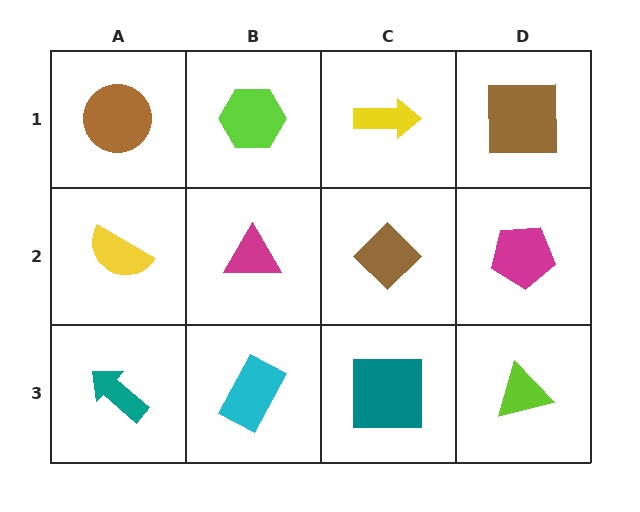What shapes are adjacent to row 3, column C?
A brown diamond (row 2, column C), a cyan rectangle (row 3, column B), a lime triangle (row 3, column D).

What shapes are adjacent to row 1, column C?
A brown diamond (row 2, column C), a lime hexagon (row 1, column B), a brown square (row 1, column D).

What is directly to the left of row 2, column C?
A magenta triangle.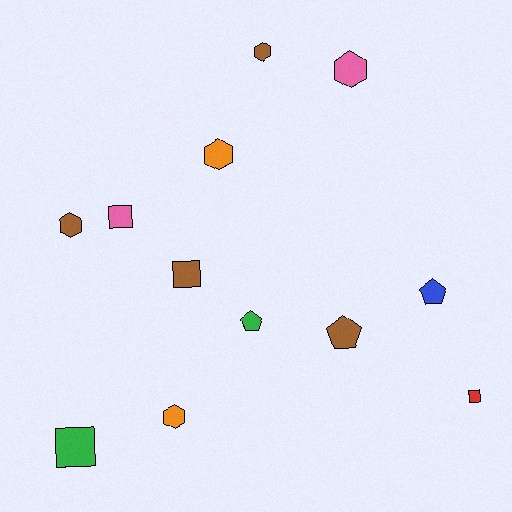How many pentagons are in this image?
There are 3 pentagons.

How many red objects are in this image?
There is 1 red object.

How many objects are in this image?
There are 12 objects.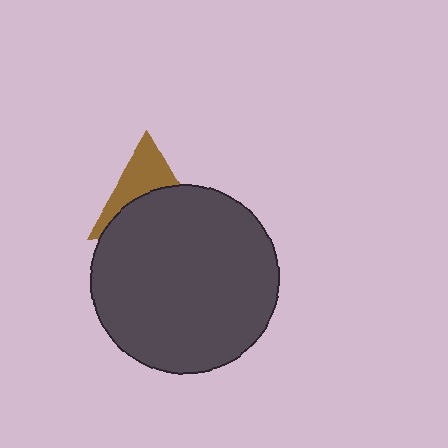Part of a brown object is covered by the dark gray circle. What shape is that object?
It is a triangle.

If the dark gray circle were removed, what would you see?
You would see the complete brown triangle.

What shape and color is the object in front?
The object in front is a dark gray circle.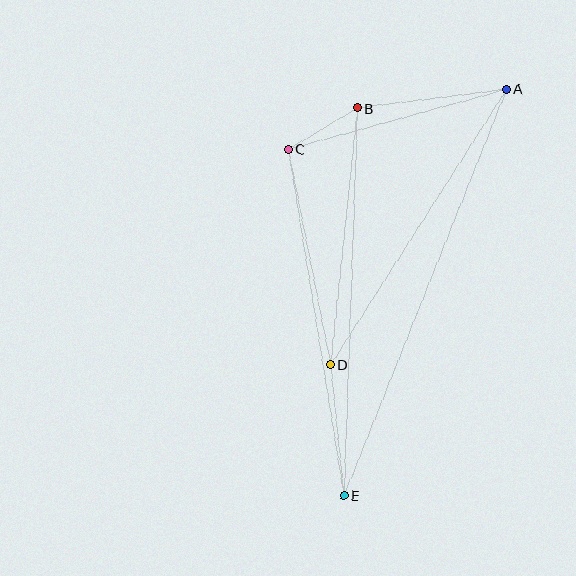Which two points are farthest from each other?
Points A and E are farthest from each other.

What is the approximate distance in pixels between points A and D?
The distance between A and D is approximately 327 pixels.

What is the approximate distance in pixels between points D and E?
The distance between D and E is approximately 132 pixels.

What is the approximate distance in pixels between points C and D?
The distance between C and D is approximately 219 pixels.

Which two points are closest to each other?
Points B and C are closest to each other.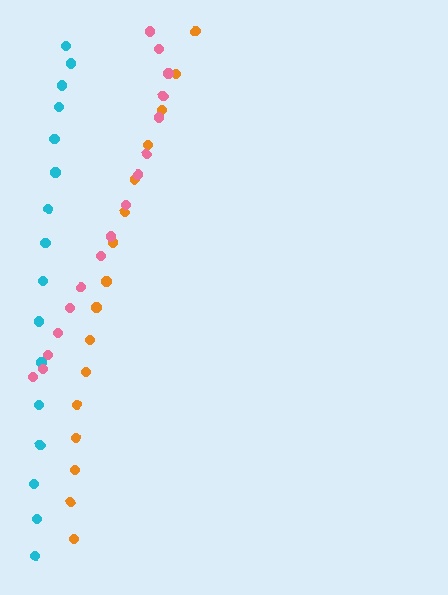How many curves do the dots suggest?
There are 3 distinct paths.